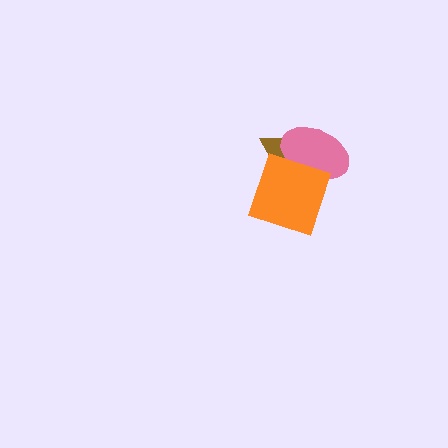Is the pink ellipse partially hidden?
Yes, it is partially covered by another shape.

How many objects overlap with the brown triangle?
2 objects overlap with the brown triangle.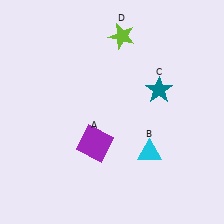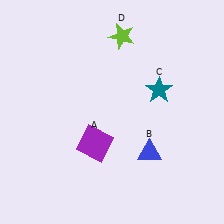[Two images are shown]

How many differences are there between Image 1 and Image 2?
There is 1 difference between the two images.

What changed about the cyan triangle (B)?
In Image 1, B is cyan. In Image 2, it changed to blue.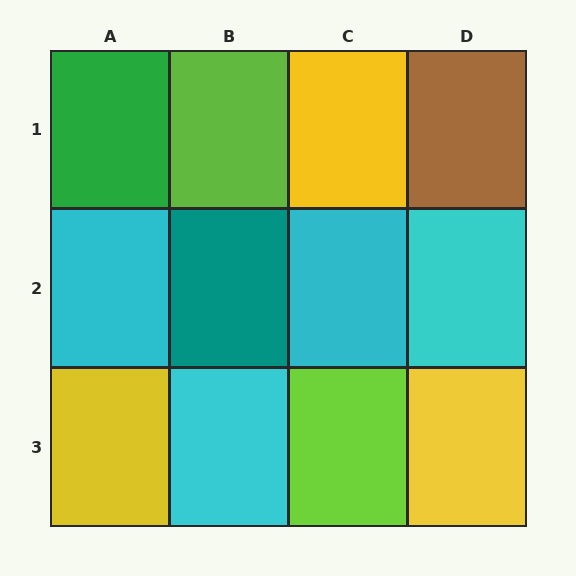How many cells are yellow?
3 cells are yellow.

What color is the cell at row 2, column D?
Cyan.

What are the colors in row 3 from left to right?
Yellow, cyan, lime, yellow.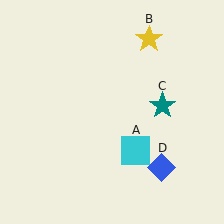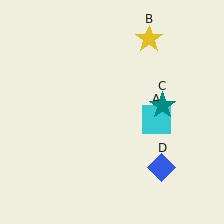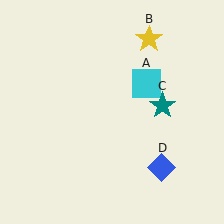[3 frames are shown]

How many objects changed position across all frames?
1 object changed position: cyan square (object A).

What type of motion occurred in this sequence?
The cyan square (object A) rotated counterclockwise around the center of the scene.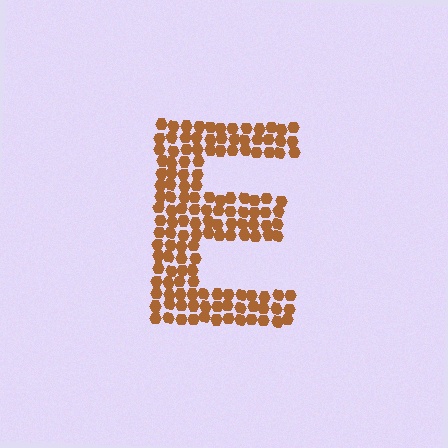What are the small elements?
The small elements are hexagons.